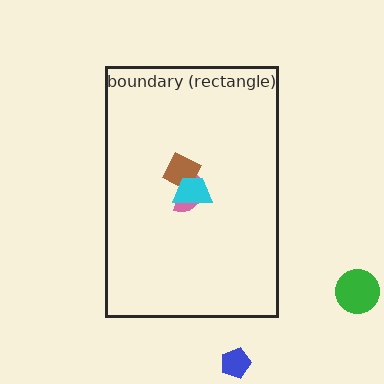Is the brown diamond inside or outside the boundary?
Inside.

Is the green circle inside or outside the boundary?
Outside.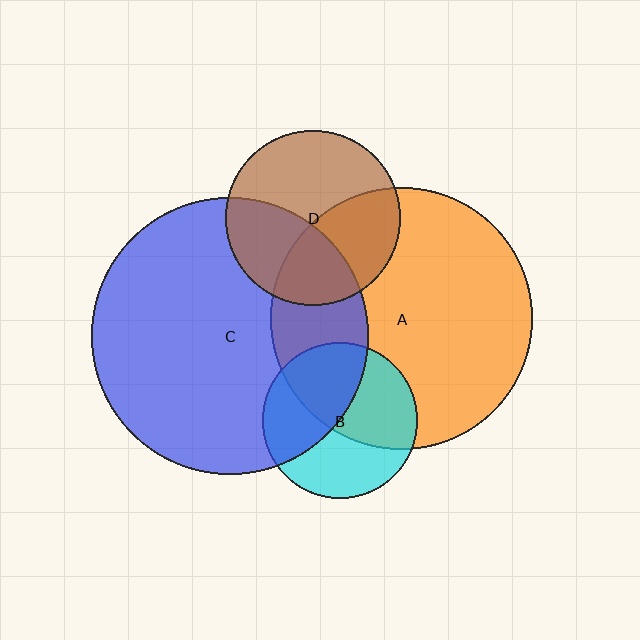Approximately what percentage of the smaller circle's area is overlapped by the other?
Approximately 40%.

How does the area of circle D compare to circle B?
Approximately 1.3 times.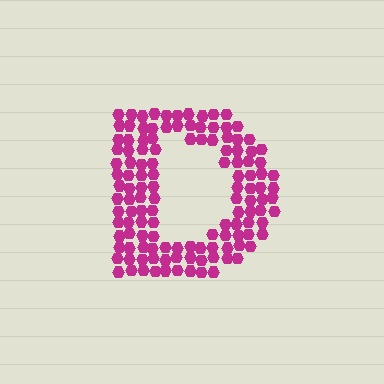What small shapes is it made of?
It is made of small hexagons.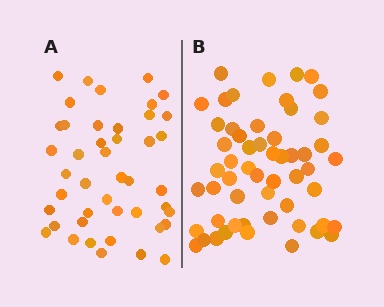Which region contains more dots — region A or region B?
Region B (the right region) has more dots.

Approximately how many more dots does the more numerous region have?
Region B has roughly 12 or so more dots than region A.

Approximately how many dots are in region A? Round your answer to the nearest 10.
About 40 dots. (The exact count is 44, which rounds to 40.)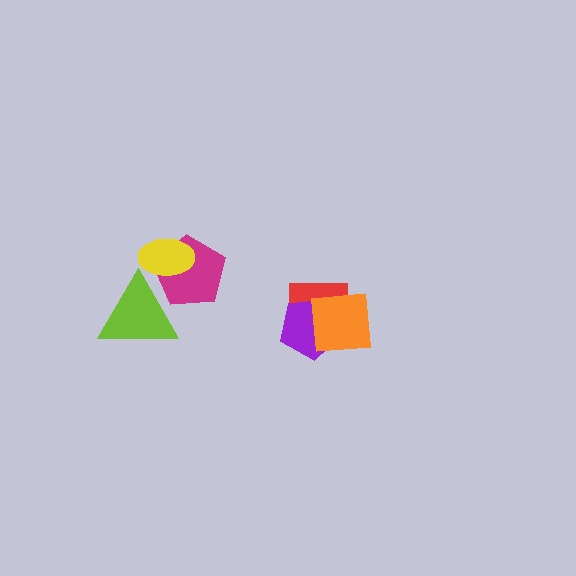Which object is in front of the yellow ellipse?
The lime triangle is in front of the yellow ellipse.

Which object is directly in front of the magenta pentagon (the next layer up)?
The yellow ellipse is directly in front of the magenta pentagon.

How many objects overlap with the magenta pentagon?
2 objects overlap with the magenta pentagon.